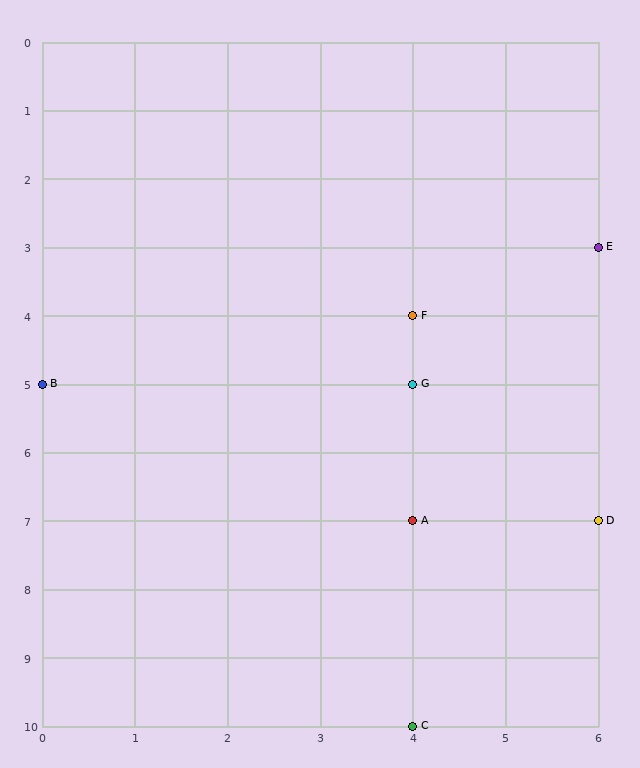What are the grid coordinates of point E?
Point E is at grid coordinates (6, 3).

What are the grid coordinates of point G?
Point G is at grid coordinates (4, 5).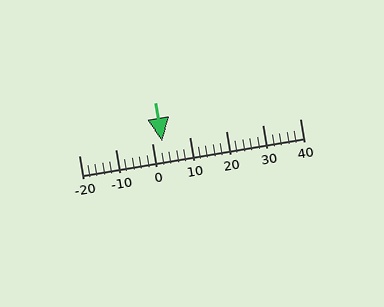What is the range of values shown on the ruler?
The ruler shows values from -20 to 40.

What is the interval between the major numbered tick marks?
The major tick marks are spaced 10 units apart.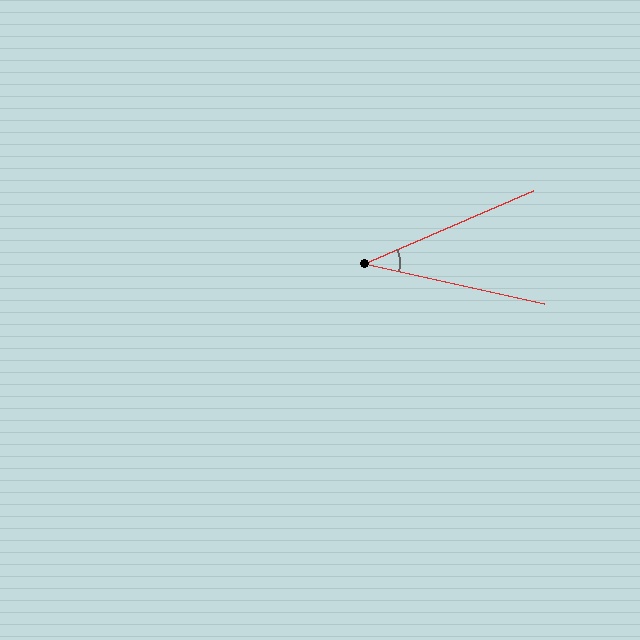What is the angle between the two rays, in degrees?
Approximately 36 degrees.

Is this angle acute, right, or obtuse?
It is acute.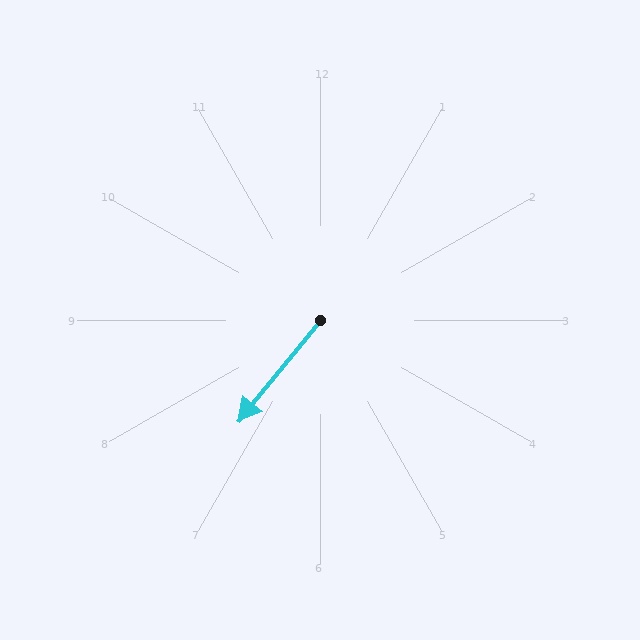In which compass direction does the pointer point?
Southwest.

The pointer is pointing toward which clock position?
Roughly 7 o'clock.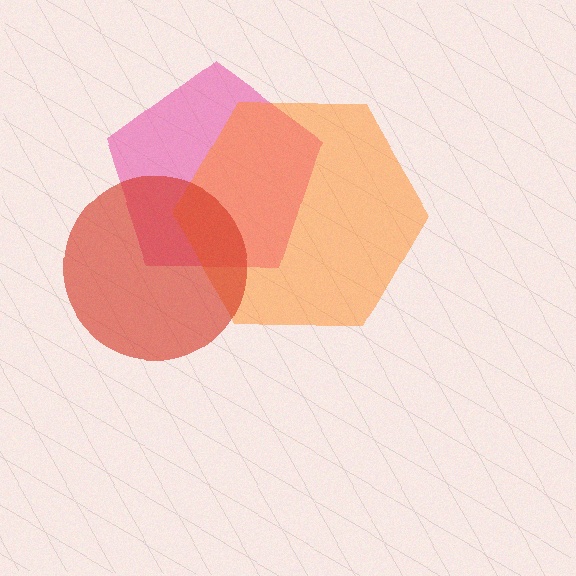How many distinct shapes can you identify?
There are 3 distinct shapes: a pink pentagon, an orange hexagon, a red circle.